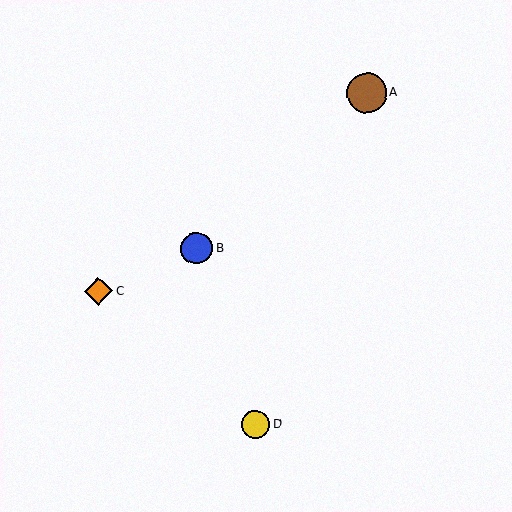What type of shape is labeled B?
Shape B is a blue circle.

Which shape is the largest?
The brown circle (labeled A) is the largest.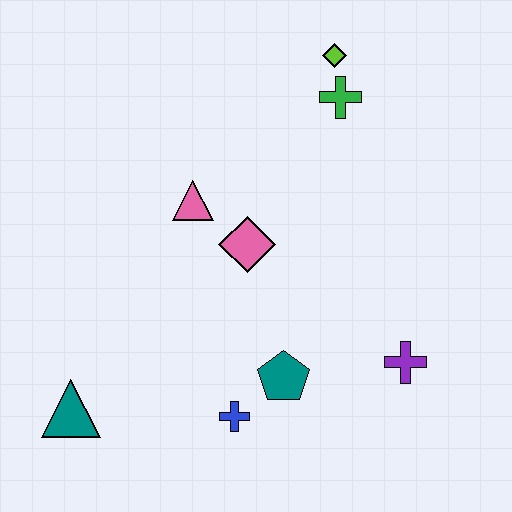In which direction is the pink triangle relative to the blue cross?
The pink triangle is above the blue cross.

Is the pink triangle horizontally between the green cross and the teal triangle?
Yes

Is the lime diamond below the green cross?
No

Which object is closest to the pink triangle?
The pink diamond is closest to the pink triangle.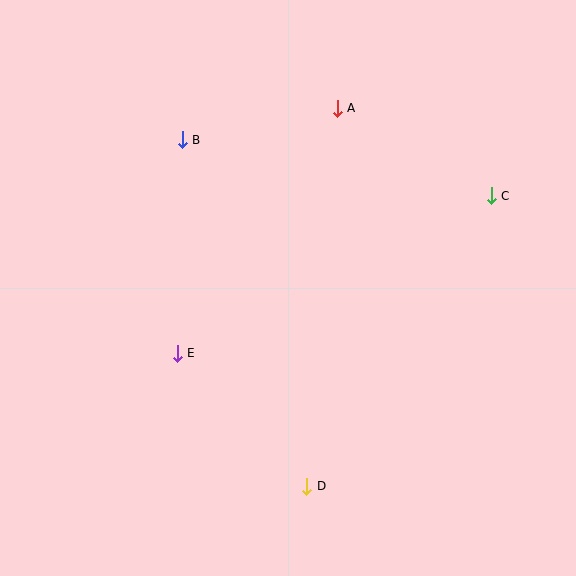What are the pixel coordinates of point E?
Point E is at (177, 353).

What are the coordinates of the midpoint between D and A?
The midpoint between D and A is at (322, 297).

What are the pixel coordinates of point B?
Point B is at (182, 140).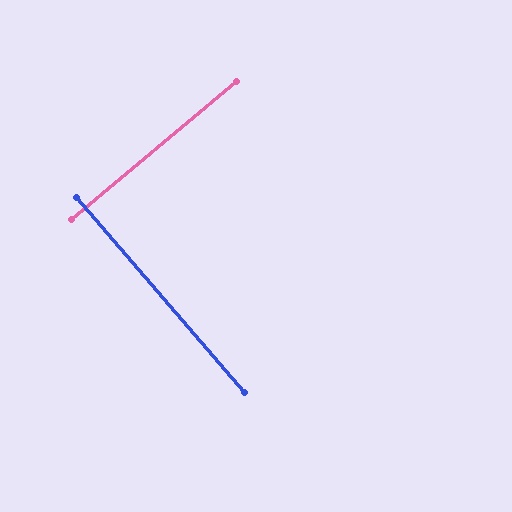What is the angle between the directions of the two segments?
Approximately 89 degrees.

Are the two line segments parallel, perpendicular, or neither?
Perpendicular — they meet at approximately 89°.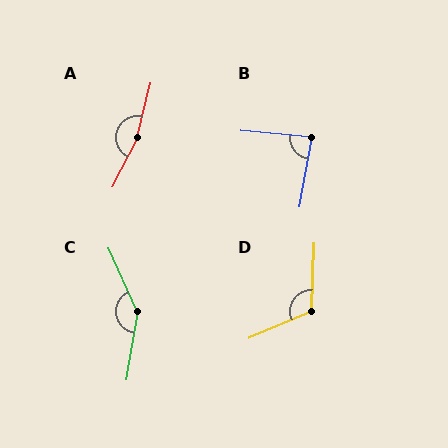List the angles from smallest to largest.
B (85°), D (115°), C (146°), A (167°).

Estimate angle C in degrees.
Approximately 146 degrees.